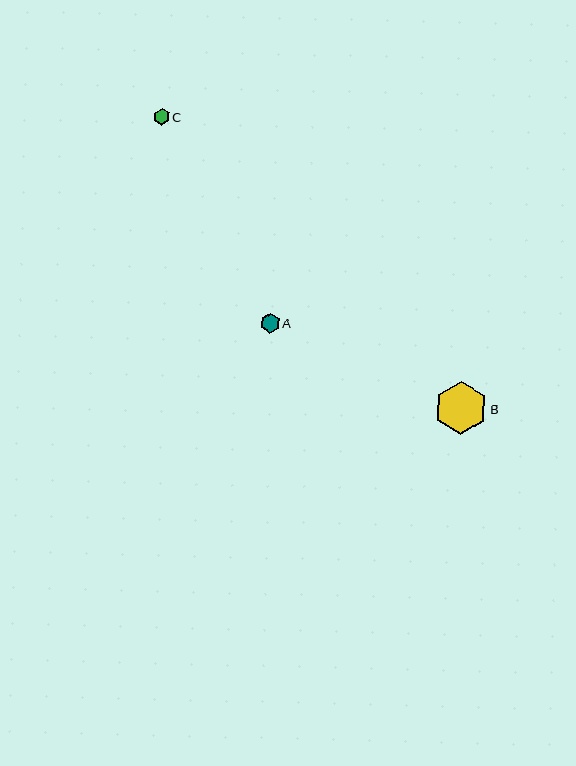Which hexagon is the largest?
Hexagon B is the largest with a size of approximately 53 pixels.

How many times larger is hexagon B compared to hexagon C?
Hexagon B is approximately 3.2 times the size of hexagon C.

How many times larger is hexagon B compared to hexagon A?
Hexagon B is approximately 2.7 times the size of hexagon A.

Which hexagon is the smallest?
Hexagon C is the smallest with a size of approximately 17 pixels.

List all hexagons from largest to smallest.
From largest to smallest: B, A, C.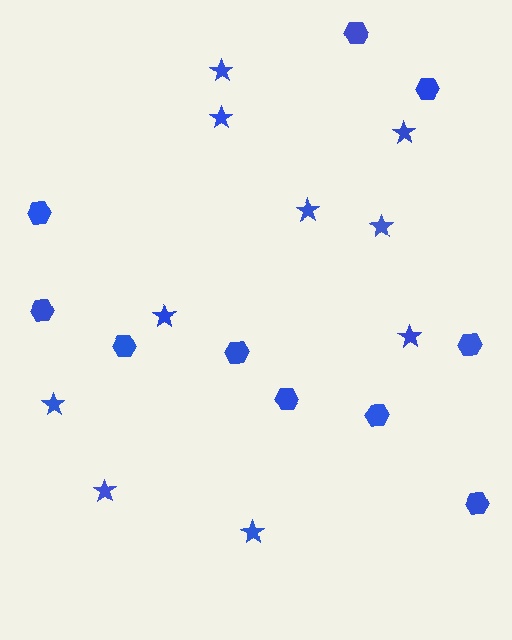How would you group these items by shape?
There are 2 groups: one group of stars (10) and one group of hexagons (10).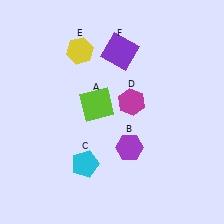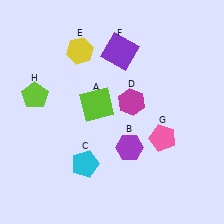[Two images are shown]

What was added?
A pink pentagon (G), a lime pentagon (H) were added in Image 2.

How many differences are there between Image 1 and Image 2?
There are 2 differences between the two images.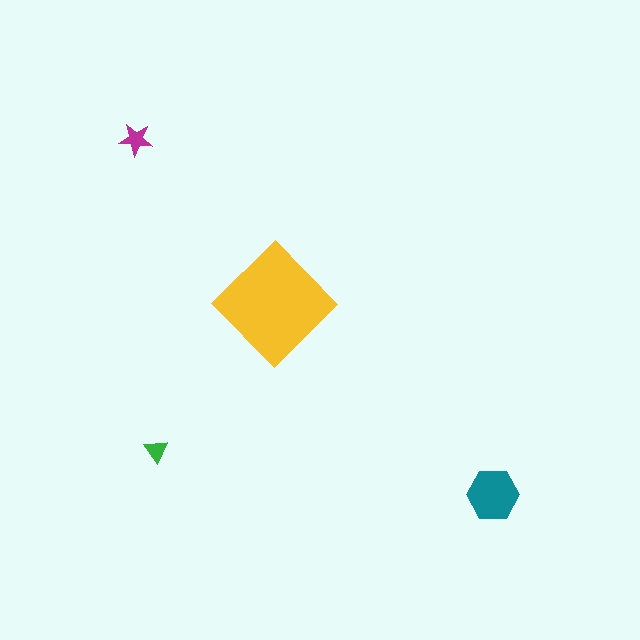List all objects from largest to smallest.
The yellow diamond, the teal hexagon, the magenta star, the green triangle.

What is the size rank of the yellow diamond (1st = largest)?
1st.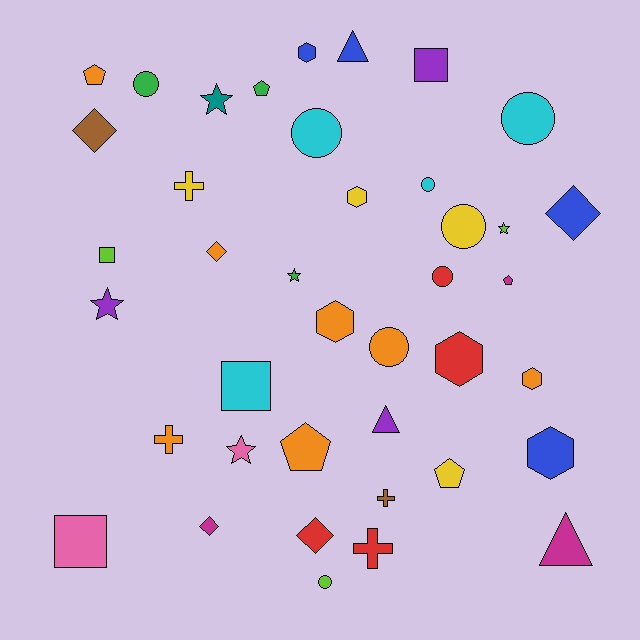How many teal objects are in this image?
There is 1 teal object.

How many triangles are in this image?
There are 3 triangles.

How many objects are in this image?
There are 40 objects.